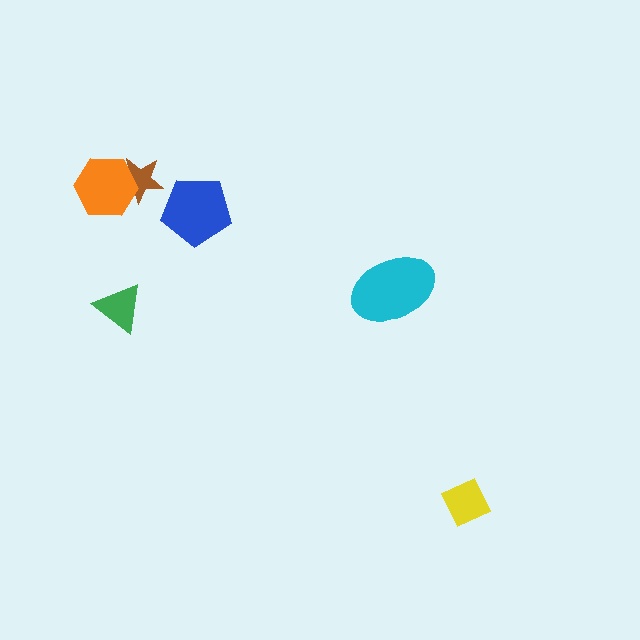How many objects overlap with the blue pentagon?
0 objects overlap with the blue pentagon.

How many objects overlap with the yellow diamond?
0 objects overlap with the yellow diamond.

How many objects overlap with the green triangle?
0 objects overlap with the green triangle.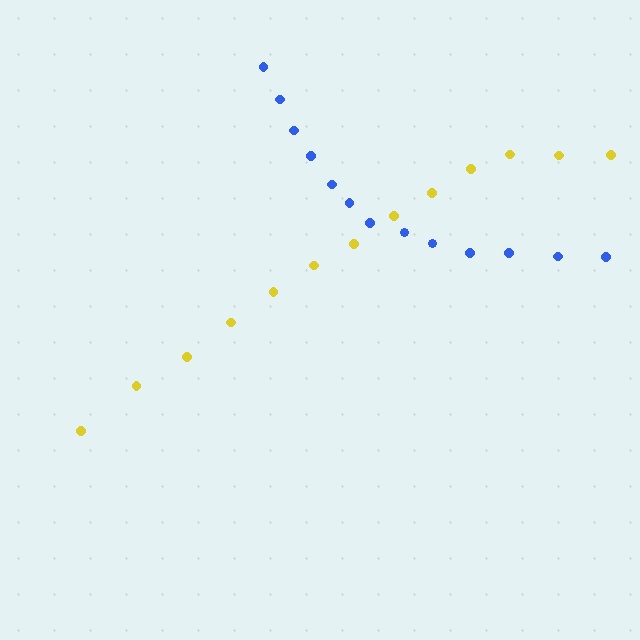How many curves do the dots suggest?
There are 2 distinct paths.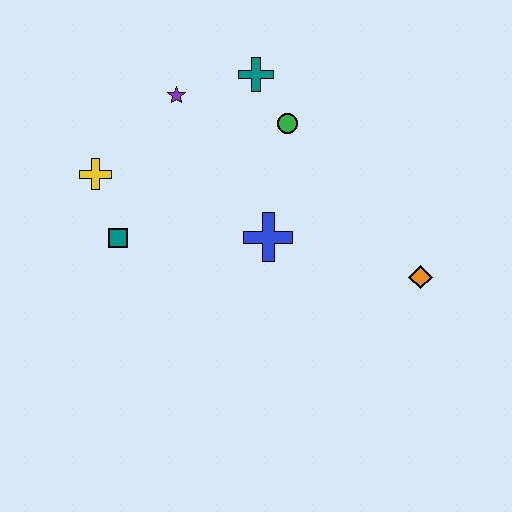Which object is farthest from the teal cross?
The orange diamond is farthest from the teal cross.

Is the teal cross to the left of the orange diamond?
Yes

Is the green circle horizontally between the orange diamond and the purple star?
Yes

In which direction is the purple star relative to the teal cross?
The purple star is to the left of the teal cross.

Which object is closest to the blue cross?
The green circle is closest to the blue cross.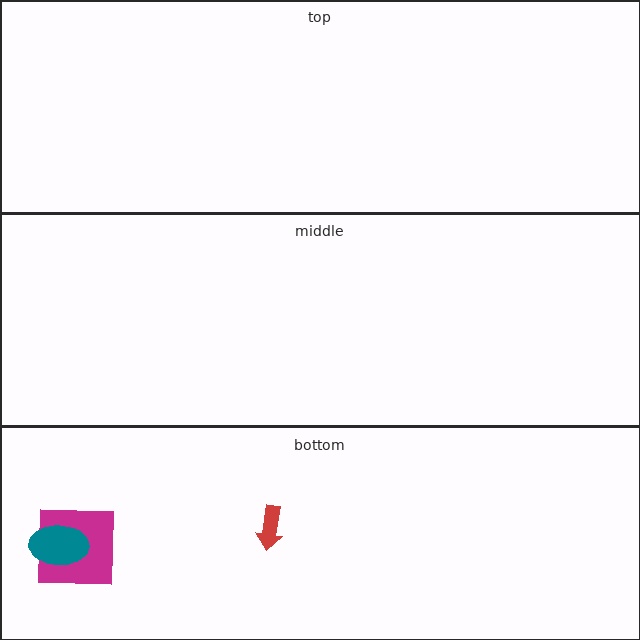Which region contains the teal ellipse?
The bottom region.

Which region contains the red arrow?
The bottom region.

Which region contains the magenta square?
The bottom region.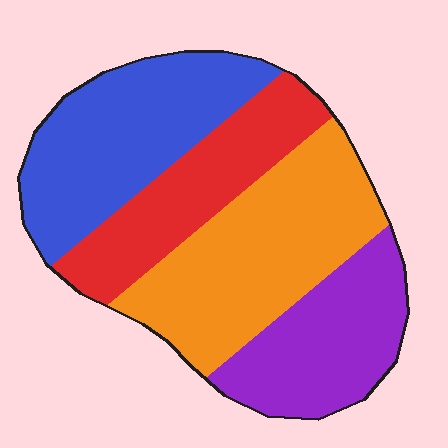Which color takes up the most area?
Orange, at roughly 30%.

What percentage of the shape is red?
Red takes up less than a quarter of the shape.